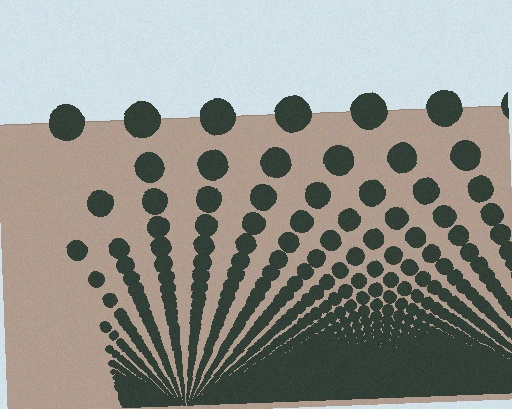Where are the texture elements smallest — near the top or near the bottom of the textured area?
Near the bottom.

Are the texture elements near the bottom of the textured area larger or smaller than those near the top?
Smaller. The gradient is inverted — elements near the bottom are smaller and denser.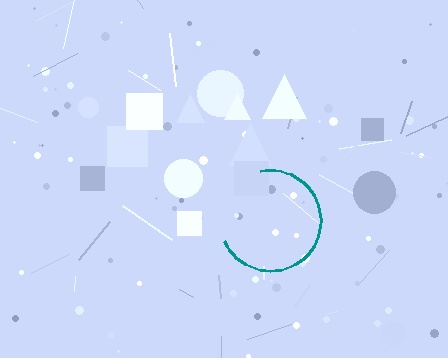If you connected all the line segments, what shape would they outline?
They would outline a circle.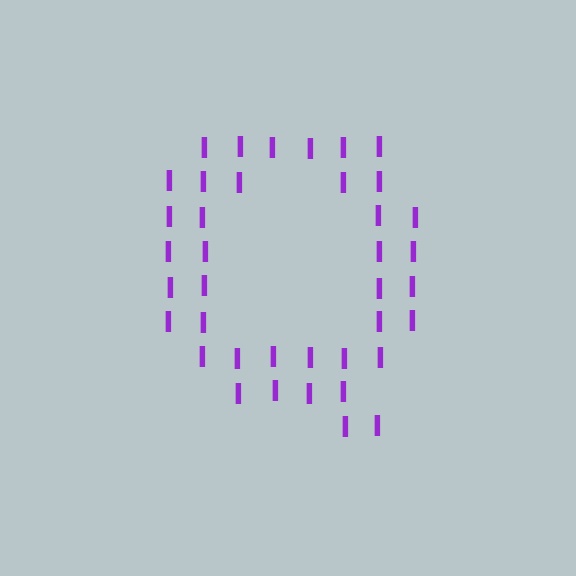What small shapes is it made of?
It is made of small letter I's.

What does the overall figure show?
The overall figure shows the letter Q.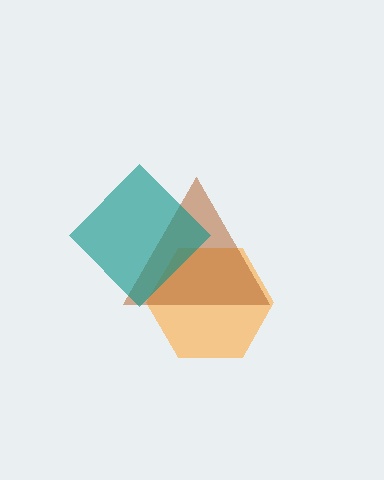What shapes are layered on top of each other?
The layered shapes are: an orange hexagon, a brown triangle, a teal diamond.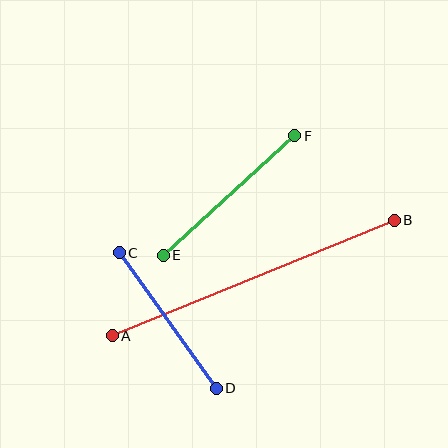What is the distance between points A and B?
The distance is approximately 305 pixels.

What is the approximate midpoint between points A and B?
The midpoint is at approximately (253, 278) pixels.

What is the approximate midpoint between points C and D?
The midpoint is at approximately (168, 321) pixels.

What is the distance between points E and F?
The distance is approximately 178 pixels.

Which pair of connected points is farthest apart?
Points A and B are farthest apart.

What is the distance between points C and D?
The distance is approximately 167 pixels.